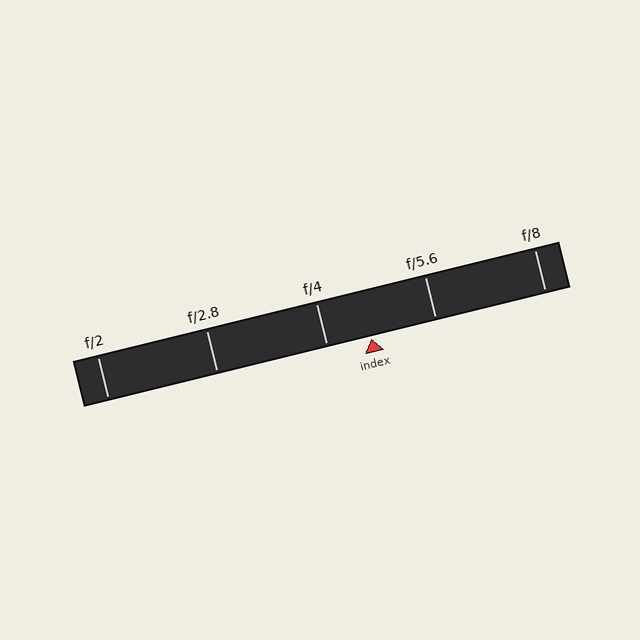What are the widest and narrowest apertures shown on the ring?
The widest aperture shown is f/2 and the narrowest is f/8.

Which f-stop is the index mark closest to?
The index mark is closest to f/4.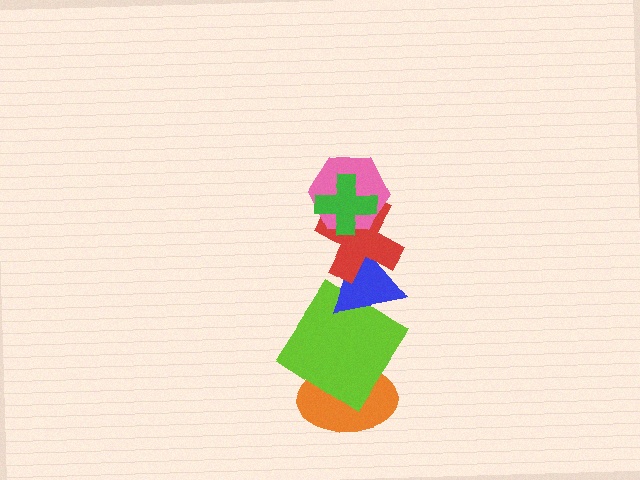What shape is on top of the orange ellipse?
The lime diamond is on top of the orange ellipse.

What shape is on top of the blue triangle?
The red cross is on top of the blue triangle.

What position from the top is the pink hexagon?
The pink hexagon is 2nd from the top.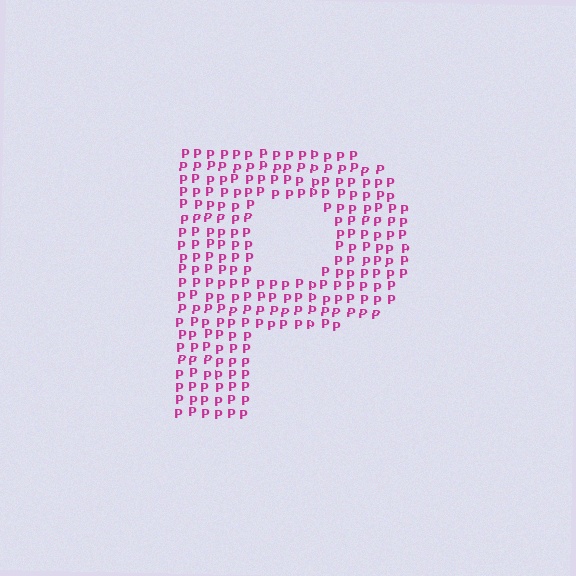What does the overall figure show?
The overall figure shows the letter P.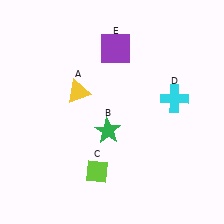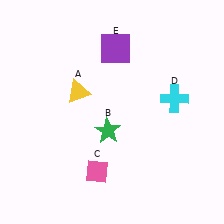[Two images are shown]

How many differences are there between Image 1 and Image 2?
There is 1 difference between the two images.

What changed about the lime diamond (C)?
In Image 1, C is lime. In Image 2, it changed to pink.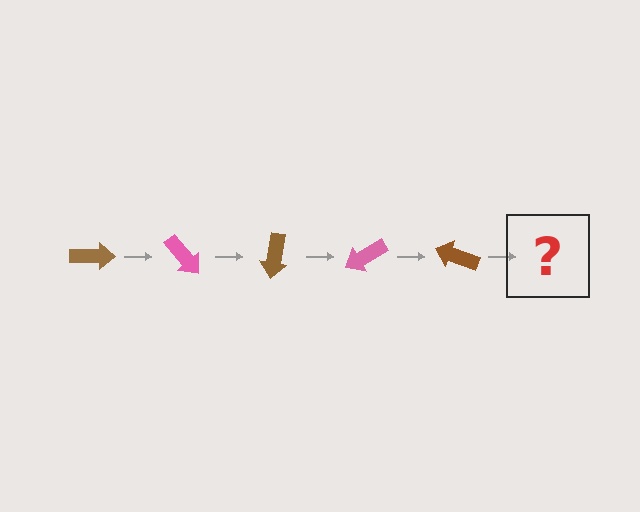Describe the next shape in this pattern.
It should be a pink arrow, rotated 250 degrees from the start.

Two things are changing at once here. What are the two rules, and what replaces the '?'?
The two rules are that it rotates 50 degrees each step and the color cycles through brown and pink. The '?' should be a pink arrow, rotated 250 degrees from the start.